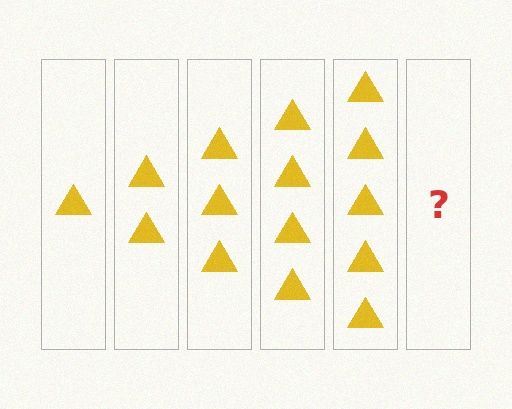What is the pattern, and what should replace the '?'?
The pattern is that each step adds one more triangle. The '?' should be 6 triangles.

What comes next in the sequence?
The next element should be 6 triangles.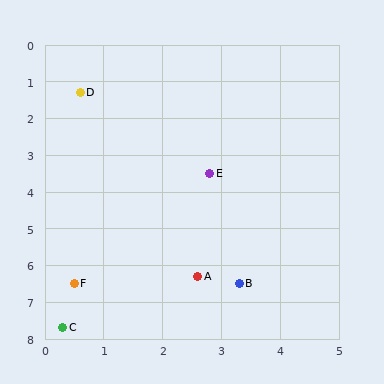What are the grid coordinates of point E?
Point E is at approximately (2.8, 3.5).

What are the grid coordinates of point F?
Point F is at approximately (0.5, 6.5).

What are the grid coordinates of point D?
Point D is at approximately (0.6, 1.3).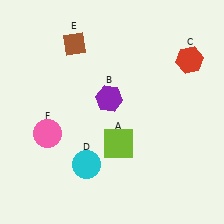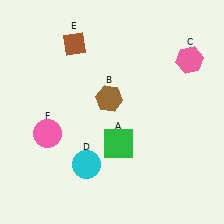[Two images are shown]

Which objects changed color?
A changed from lime to green. B changed from purple to brown. C changed from red to pink.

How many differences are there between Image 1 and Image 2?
There are 3 differences between the two images.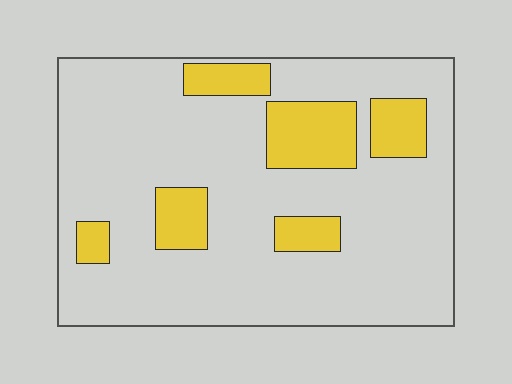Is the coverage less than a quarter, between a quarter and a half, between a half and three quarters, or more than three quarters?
Less than a quarter.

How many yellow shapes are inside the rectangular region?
6.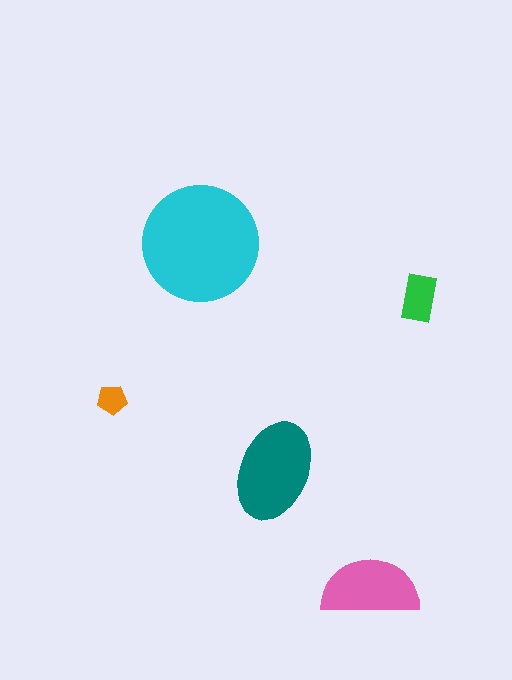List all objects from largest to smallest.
The cyan circle, the teal ellipse, the pink semicircle, the green rectangle, the orange pentagon.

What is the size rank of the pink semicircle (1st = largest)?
3rd.